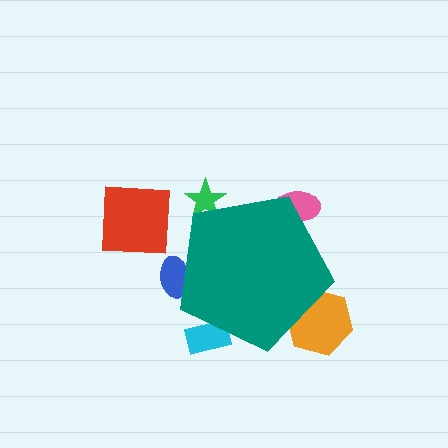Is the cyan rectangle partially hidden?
Yes, the cyan rectangle is partially hidden behind the teal pentagon.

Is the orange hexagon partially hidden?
Yes, the orange hexagon is partially hidden behind the teal pentagon.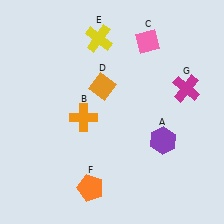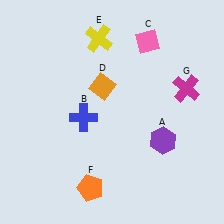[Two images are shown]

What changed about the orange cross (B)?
In Image 1, B is orange. In Image 2, it changed to blue.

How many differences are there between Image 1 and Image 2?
There is 1 difference between the two images.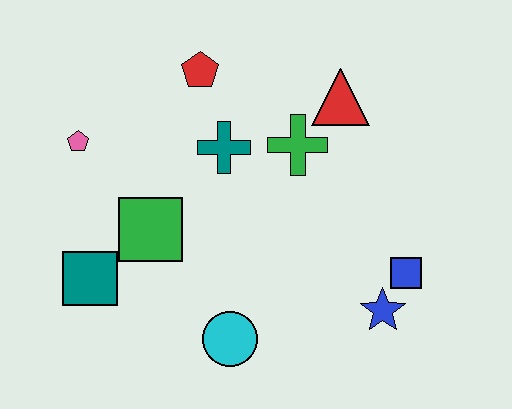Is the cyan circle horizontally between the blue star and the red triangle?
No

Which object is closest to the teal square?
The green square is closest to the teal square.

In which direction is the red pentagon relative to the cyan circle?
The red pentagon is above the cyan circle.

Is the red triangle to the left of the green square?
No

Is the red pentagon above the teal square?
Yes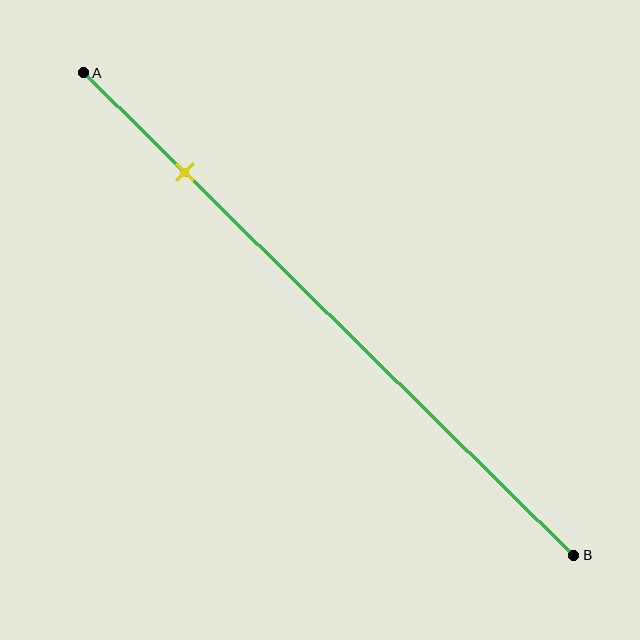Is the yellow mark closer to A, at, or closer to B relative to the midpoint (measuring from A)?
The yellow mark is closer to point A than the midpoint of segment AB.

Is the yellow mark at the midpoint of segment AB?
No, the mark is at about 20% from A, not at the 50% midpoint.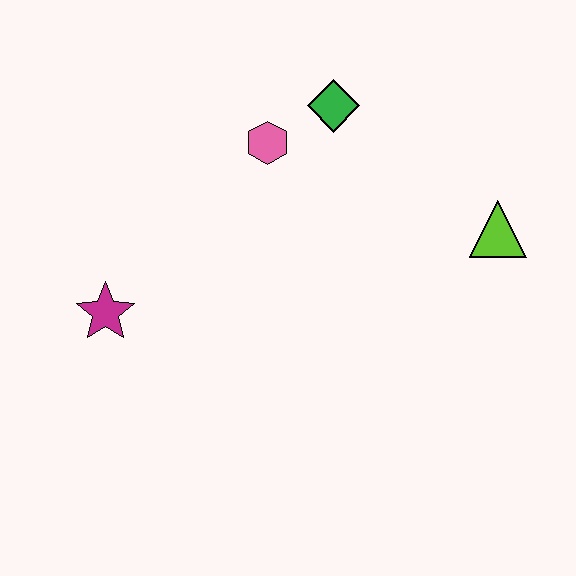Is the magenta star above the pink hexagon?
No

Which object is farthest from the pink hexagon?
The lime triangle is farthest from the pink hexagon.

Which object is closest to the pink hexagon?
The green diamond is closest to the pink hexagon.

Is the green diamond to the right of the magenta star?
Yes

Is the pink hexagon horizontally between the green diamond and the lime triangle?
No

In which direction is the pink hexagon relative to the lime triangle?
The pink hexagon is to the left of the lime triangle.